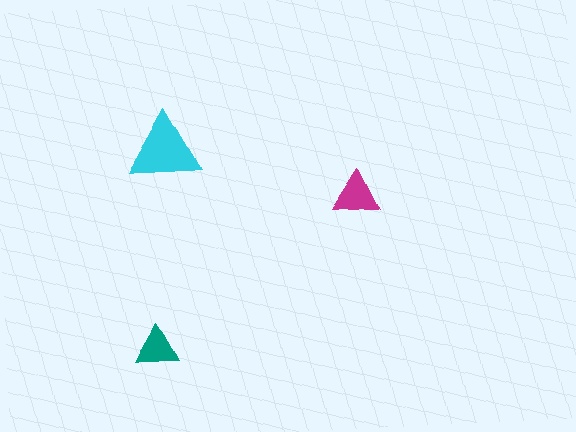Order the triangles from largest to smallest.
the cyan one, the magenta one, the teal one.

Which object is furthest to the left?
The teal triangle is leftmost.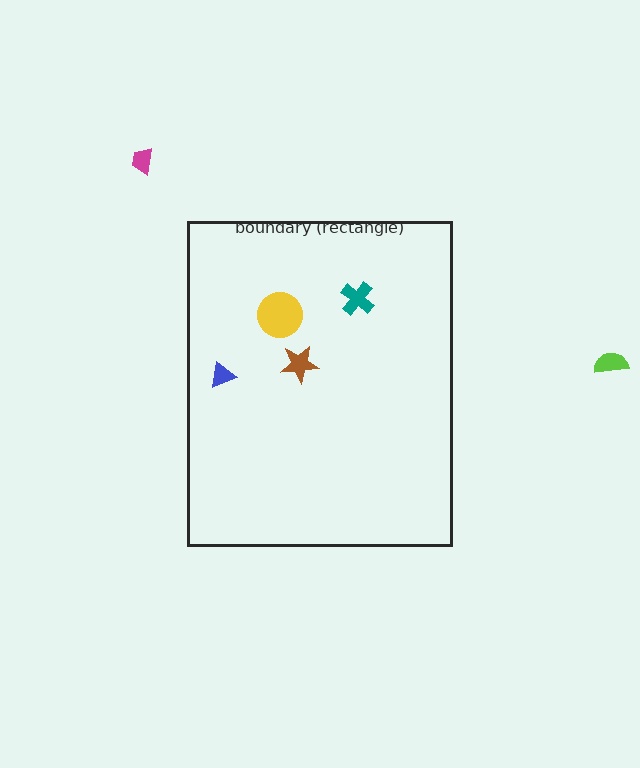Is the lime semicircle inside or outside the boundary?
Outside.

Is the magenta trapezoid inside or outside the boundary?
Outside.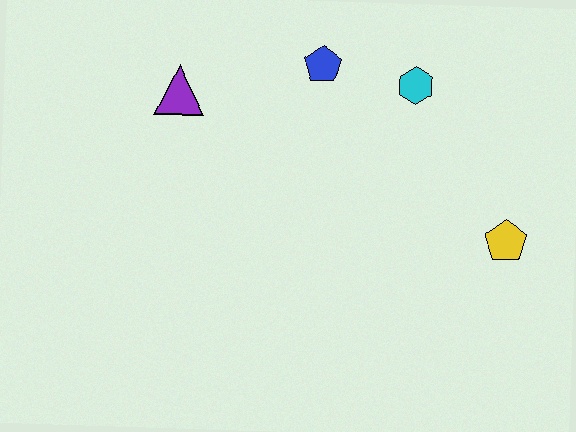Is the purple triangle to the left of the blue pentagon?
Yes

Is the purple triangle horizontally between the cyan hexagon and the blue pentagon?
No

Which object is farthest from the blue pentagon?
The yellow pentagon is farthest from the blue pentagon.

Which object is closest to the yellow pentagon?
The cyan hexagon is closest to the yellow pentagon.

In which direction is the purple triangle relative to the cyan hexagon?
The purple triangle is to the left of the cyan hexagon.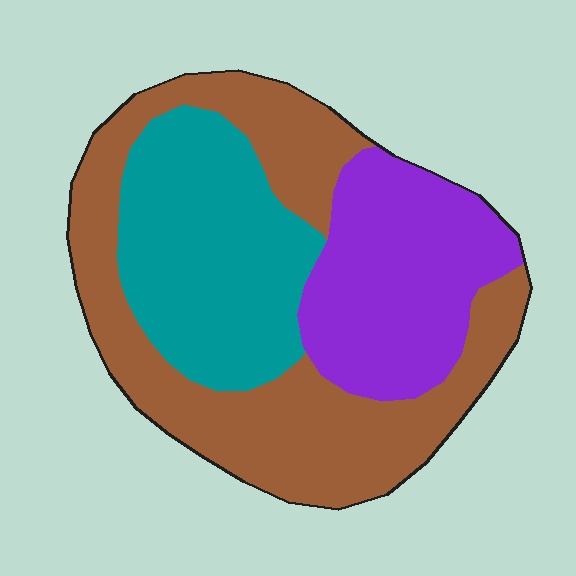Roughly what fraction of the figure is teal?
Teal takes up between a sixth and a third of the figure.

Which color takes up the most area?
Brown, at roughly 45%.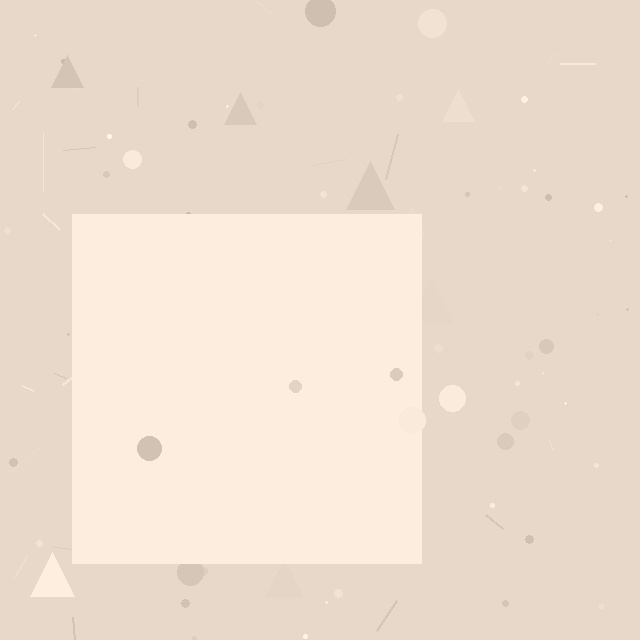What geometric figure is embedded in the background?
A square is embedded in the background.